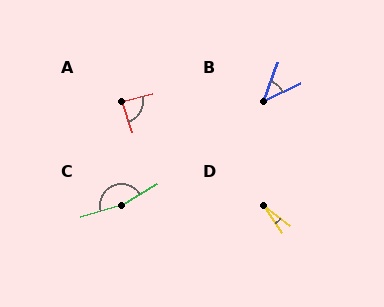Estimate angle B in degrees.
Approximately 43 degrees.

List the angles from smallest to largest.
D (19°), B (43°), A (87°), C (166°).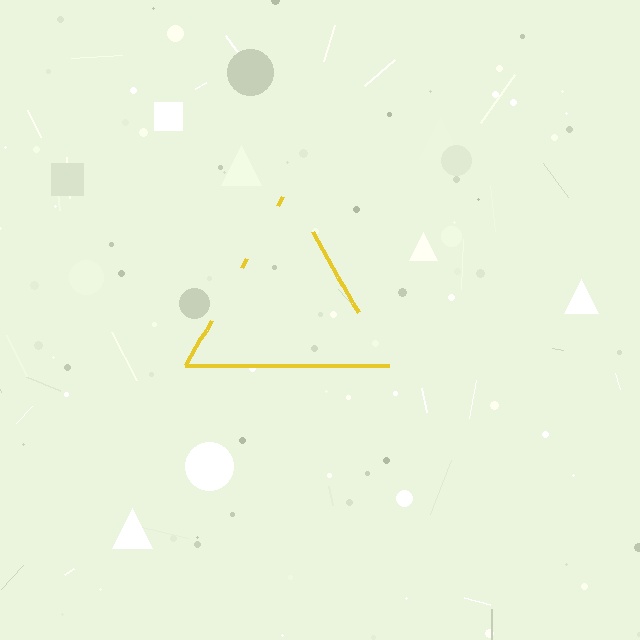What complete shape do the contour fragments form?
The contour fragments form a triangle.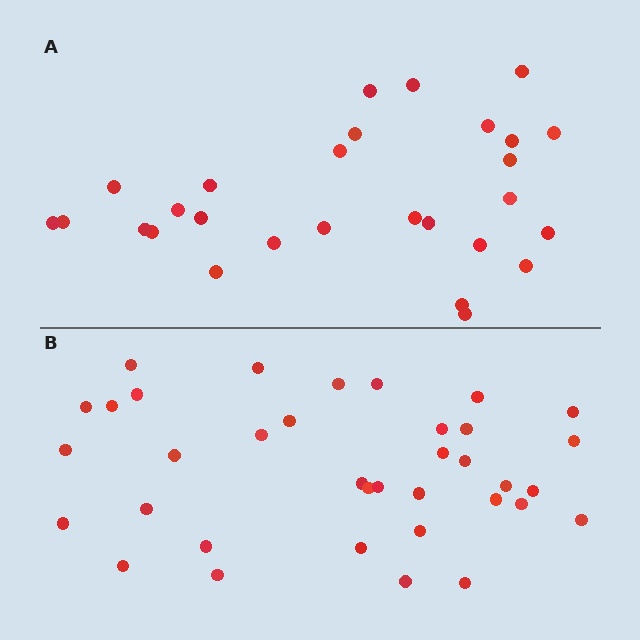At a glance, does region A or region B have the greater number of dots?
Region B (the bottom region) has more dots.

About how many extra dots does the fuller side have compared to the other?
Region B has roughly 8 or so more dots than region A.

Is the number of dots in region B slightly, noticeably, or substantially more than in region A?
Region B has noticeably more, but not dramatically so. The ratio is roughly 1.3 to 1.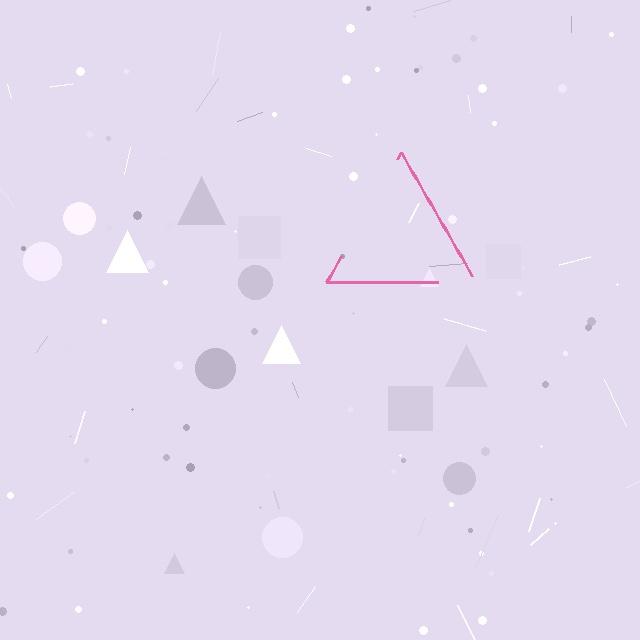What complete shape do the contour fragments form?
The contour fragments form a triangle.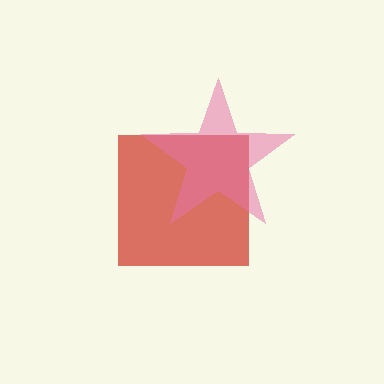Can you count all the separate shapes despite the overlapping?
Yes, there are 2 separate shapes.